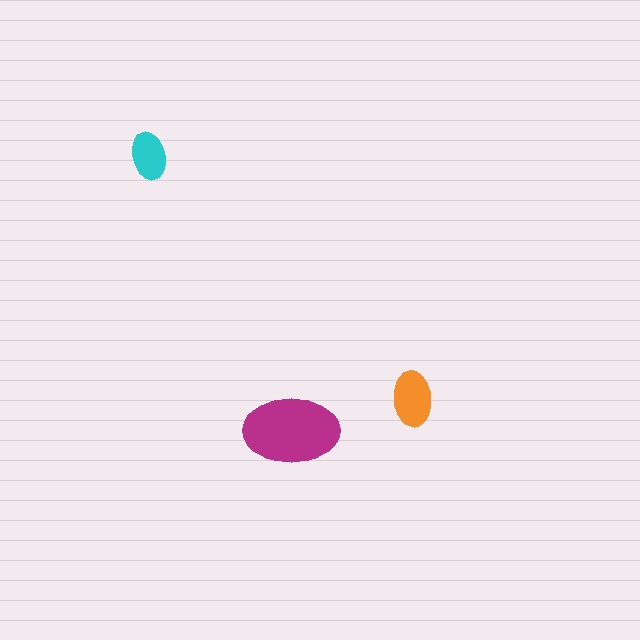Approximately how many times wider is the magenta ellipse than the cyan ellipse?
About 2 times wider.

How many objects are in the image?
There are 3 objects in the image.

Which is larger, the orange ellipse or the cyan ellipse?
The orange one.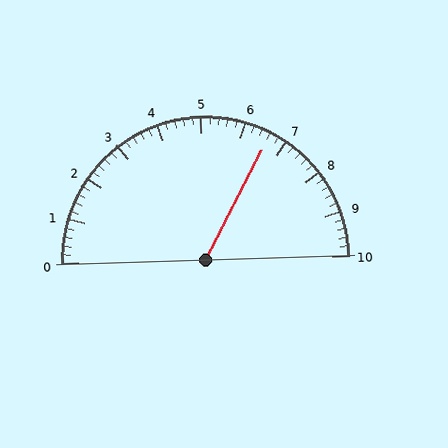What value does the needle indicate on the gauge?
The needle indicates approximately 6.6.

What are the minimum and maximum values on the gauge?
The gauge ranges from 0 to 10.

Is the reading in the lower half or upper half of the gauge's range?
The reading is in the upper half of the range (0 to 10).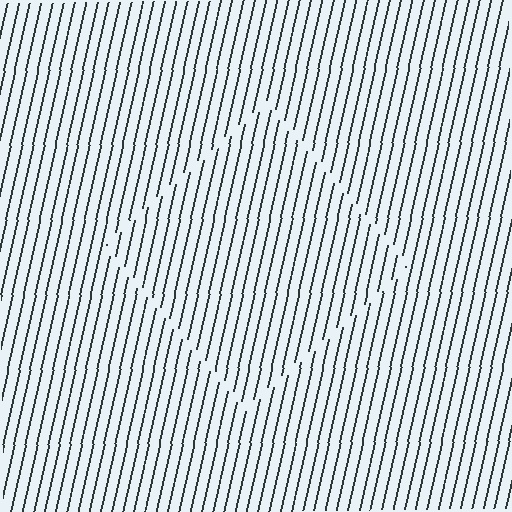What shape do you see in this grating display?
An illusory square. The interior of the shape contains the same grating, shifted by half a period — the contour is defined by the phase discontinuity where line-ends from the inner and outer gratings abut.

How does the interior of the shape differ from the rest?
The interior of the shape contains the same grating, shifted by half a period — the contour is defined by the phase discontinuity where line-ends from the inner and outer gratings abut.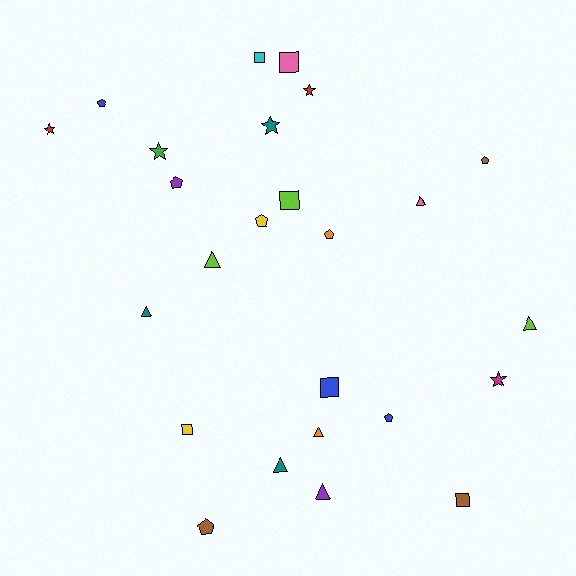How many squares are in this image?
There are 6 squares.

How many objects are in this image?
There are 25 objects.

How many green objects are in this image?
There is 1 green object.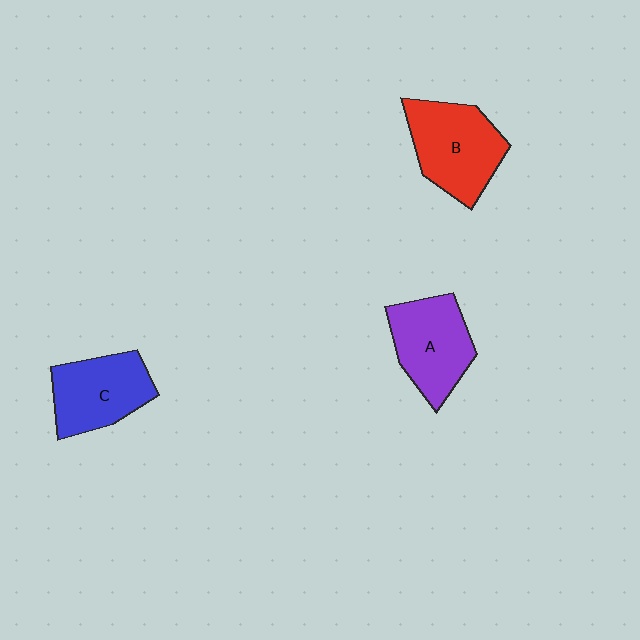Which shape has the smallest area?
Shape C (blue).